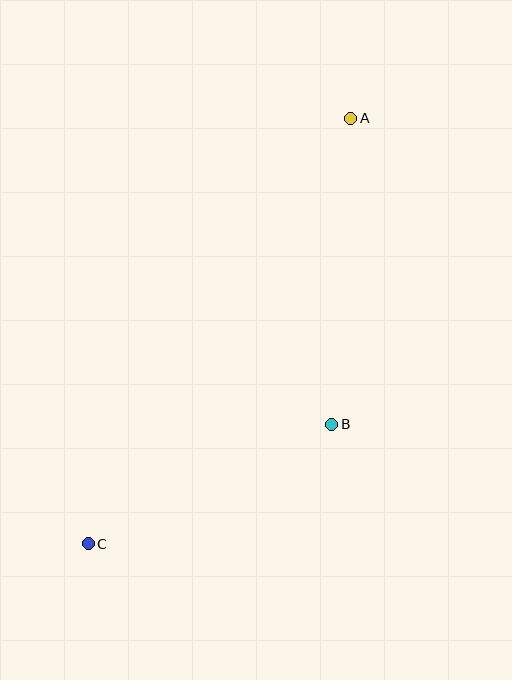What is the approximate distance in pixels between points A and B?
The distance between A and B is approximately 307 pixels.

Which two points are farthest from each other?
Points A and C are farthest from each other.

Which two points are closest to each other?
Points B and C are closest to each other.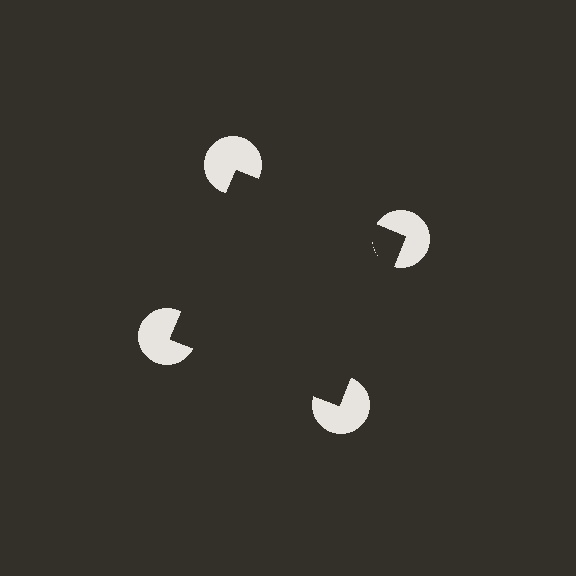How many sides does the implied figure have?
4 sides.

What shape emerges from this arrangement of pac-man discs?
An illusory square — its edges are inferred from the aligned wedge cuts in the pac-man discs, not physically drawn.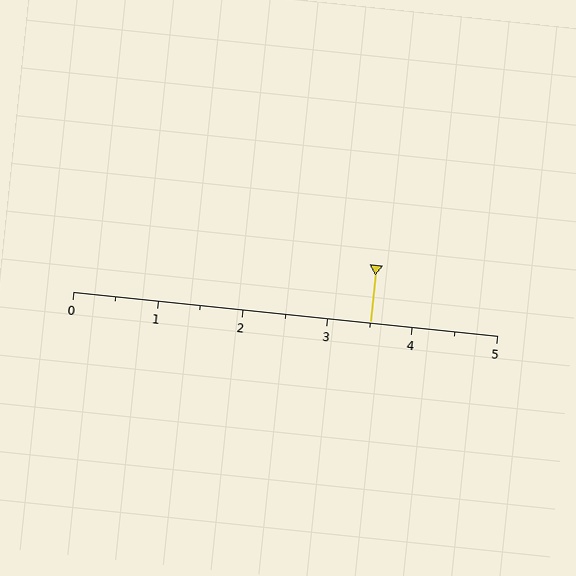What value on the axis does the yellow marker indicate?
The marker indicates approximately 3.5.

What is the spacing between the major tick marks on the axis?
The major ticks are spaced 1 apart.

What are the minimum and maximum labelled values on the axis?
The axis runs from 0 to 5.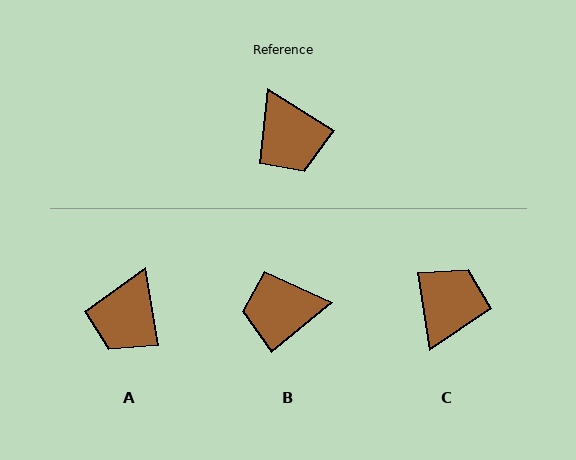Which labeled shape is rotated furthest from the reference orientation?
C, about 130 degrees away.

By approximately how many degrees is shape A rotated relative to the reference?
Approximately 48 degrees clockwise.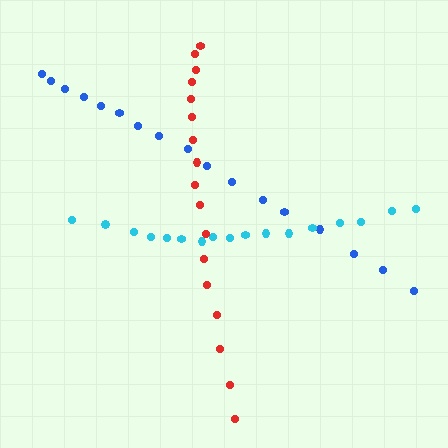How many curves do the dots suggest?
There are 3 distinct paths.